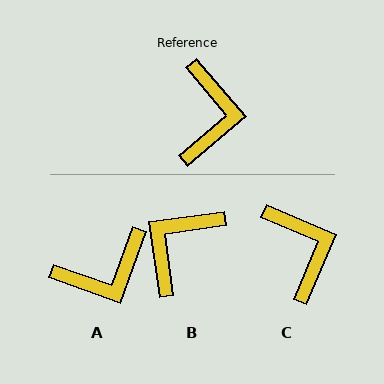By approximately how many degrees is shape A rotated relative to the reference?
Approximately 60 degrees clockwise.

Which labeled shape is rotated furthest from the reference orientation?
B, about 148 degrees away.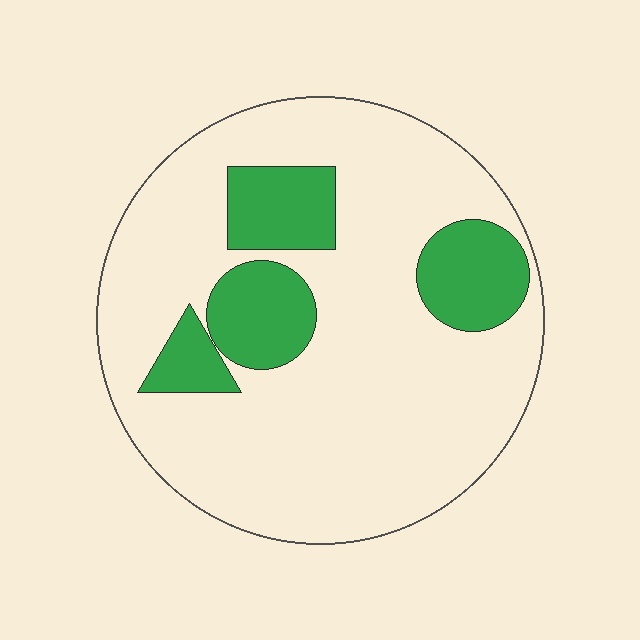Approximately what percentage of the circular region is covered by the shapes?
Approximately 20%.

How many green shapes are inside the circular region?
4.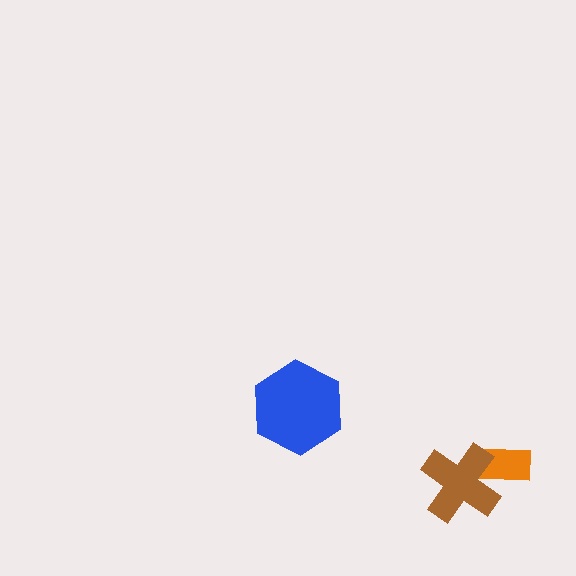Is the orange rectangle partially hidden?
Yes, it is partially covered by another shape.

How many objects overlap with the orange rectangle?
1 object overlaps with the orange rectangle.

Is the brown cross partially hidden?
No, no other shape covers it.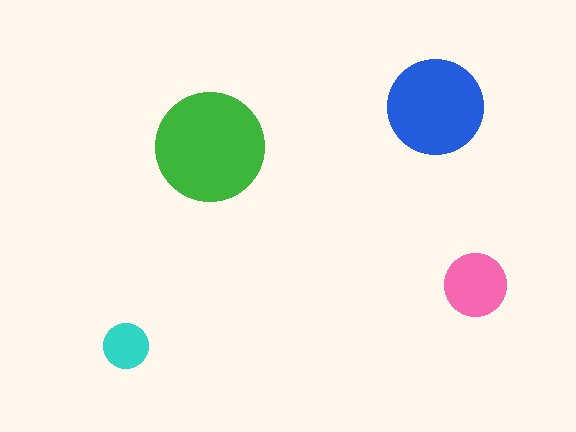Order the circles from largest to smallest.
the green one, the blue one, the pink one, the cyan one.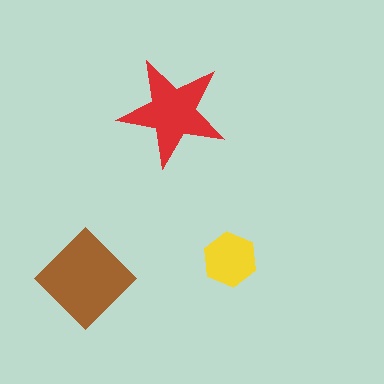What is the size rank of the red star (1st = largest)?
2nd.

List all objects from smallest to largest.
The yellow hexagon, the red star, the brown diamond.